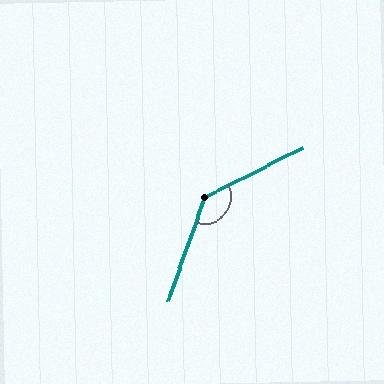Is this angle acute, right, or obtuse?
It is obtuse.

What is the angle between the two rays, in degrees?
Approximately 136 degrees.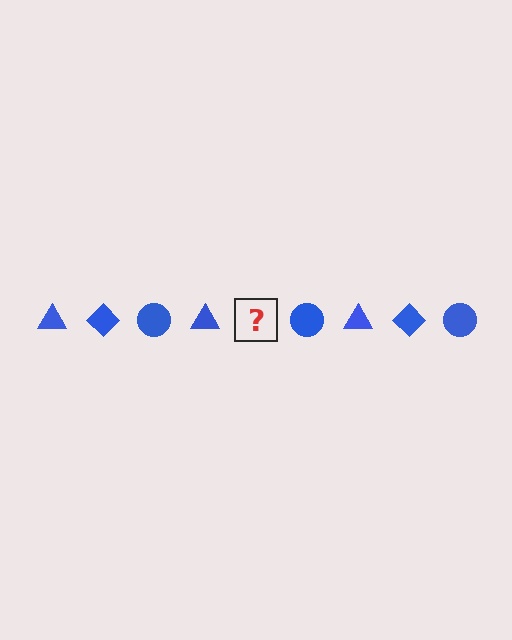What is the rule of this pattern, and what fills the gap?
The rule is that the pattern cycles through triangle, diamond, circle shapes in blue. The gap should be filled with a blue diamond.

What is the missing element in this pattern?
The missing element is a blue diamond.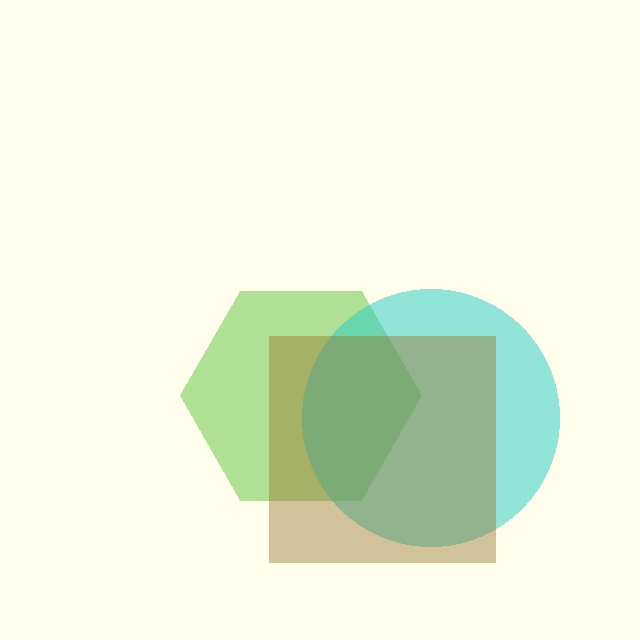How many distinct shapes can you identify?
There are 3 distinct shapes: a lime hexagon, a cyan circle, a brown square.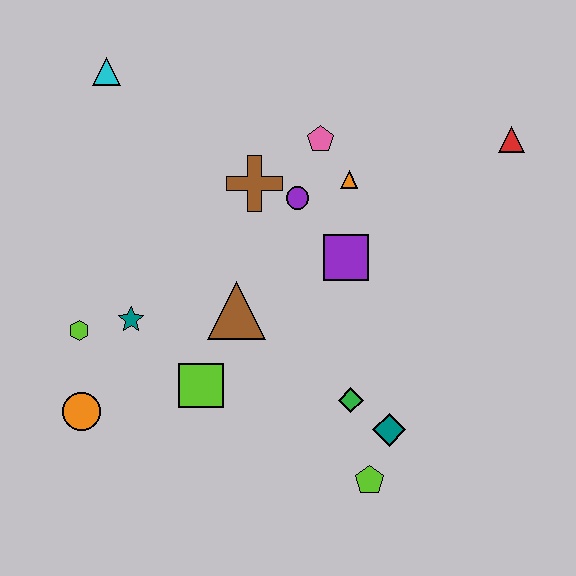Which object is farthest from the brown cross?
The lime pentagon is farthest from the brown cross.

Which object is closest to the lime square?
The brown triangle is closest to the lime square.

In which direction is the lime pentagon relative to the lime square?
The lime pentagon is to the right of the lime square.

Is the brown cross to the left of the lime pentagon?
Yes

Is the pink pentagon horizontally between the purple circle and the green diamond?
Yes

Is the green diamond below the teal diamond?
No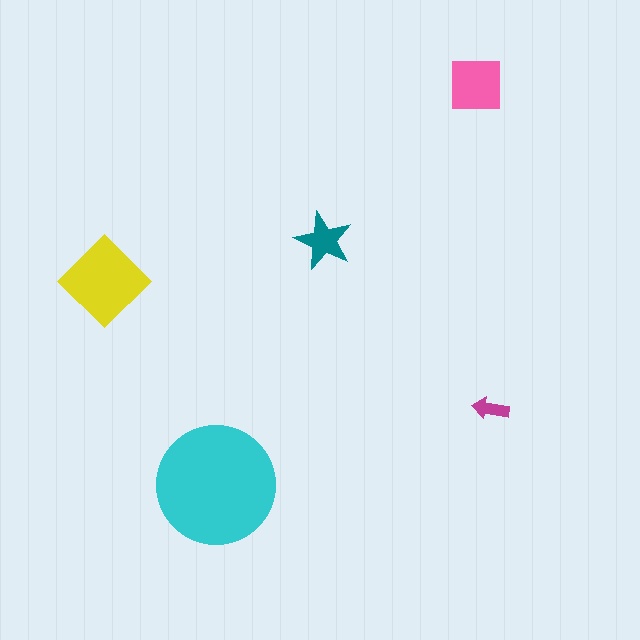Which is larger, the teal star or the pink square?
The pink square.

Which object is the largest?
The cyan circle.